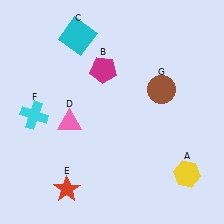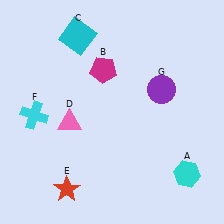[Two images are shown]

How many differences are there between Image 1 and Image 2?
There are 2 differences between the two images.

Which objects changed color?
A changed from yellow to cyan. G changed from brown to purple.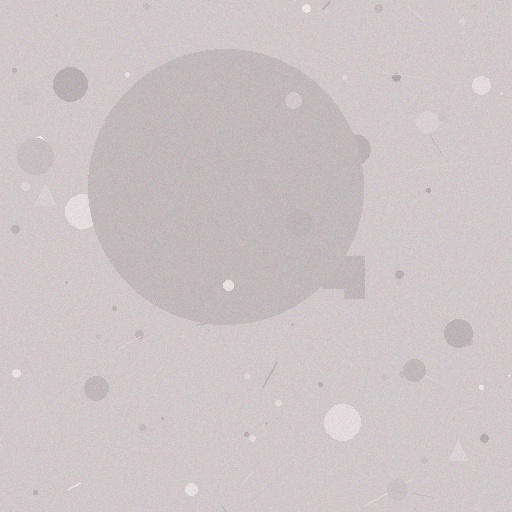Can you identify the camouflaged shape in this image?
The camouflaged shape is a circle.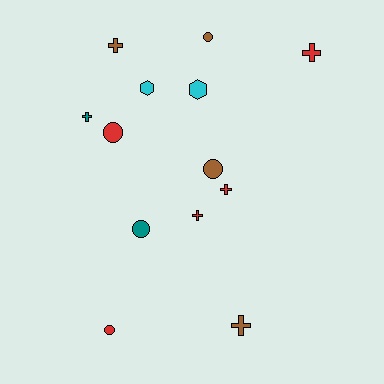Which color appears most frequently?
Red, with 5 objects.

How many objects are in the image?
There are 13 objects.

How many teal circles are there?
There is 1 teal circle.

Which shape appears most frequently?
Cross, with 6 objects.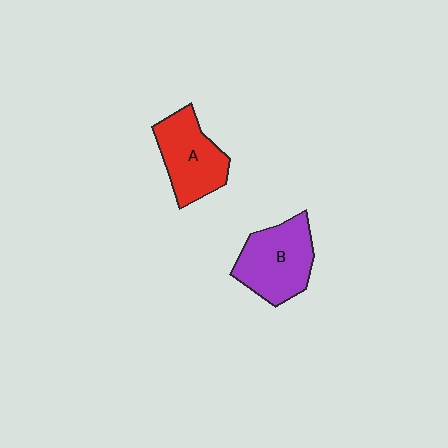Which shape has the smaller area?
Shape A (red).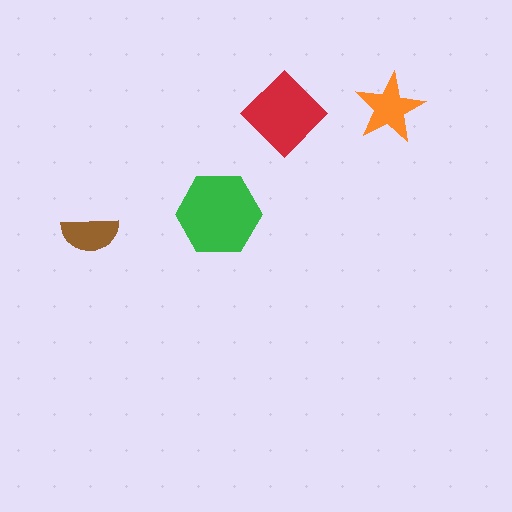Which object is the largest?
The green hexagon.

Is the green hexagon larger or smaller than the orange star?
Larger.